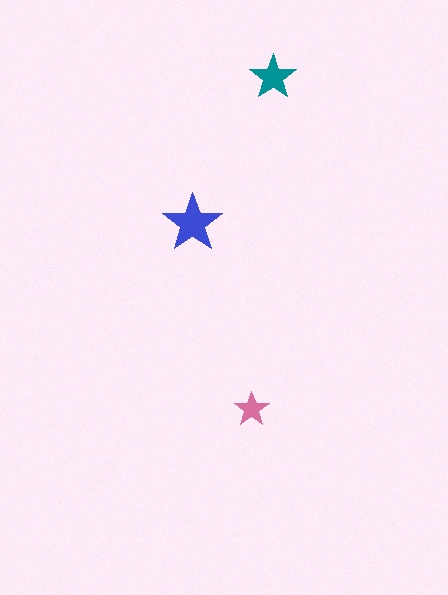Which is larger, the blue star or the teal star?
The blue one.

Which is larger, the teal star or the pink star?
The teal one.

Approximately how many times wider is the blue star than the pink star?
About 1.5 times wider.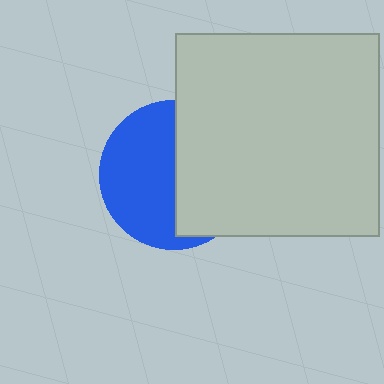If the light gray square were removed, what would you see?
You would see the complete blue circle.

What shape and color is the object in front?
The object in front is a light gray square.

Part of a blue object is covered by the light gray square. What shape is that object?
It is a circle.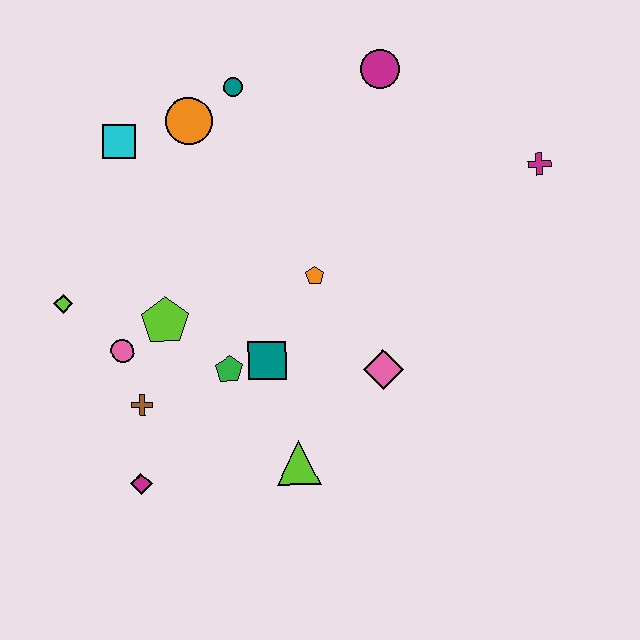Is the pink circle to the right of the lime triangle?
No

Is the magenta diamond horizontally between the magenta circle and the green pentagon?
No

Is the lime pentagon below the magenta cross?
Yes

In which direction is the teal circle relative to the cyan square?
The teal circle is to the right of the cyan square.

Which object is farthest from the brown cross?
The magenta cross is farthest from the brown cross.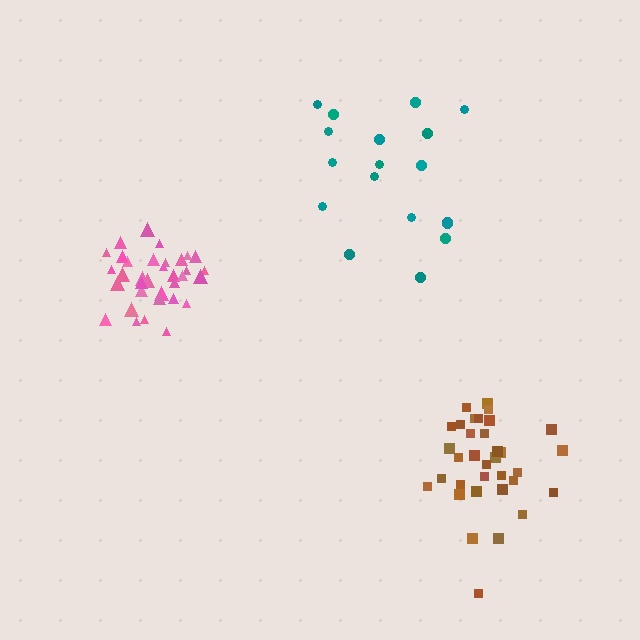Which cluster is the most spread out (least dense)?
Teal.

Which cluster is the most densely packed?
Pink.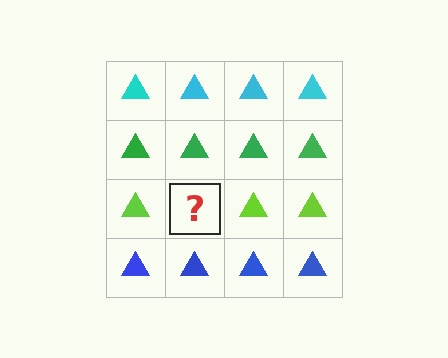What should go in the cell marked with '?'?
The missing cell should contain a lime triangle.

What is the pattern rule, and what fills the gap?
The rule is that each row has a consistent color. The gap should be filled with a lime triangle.